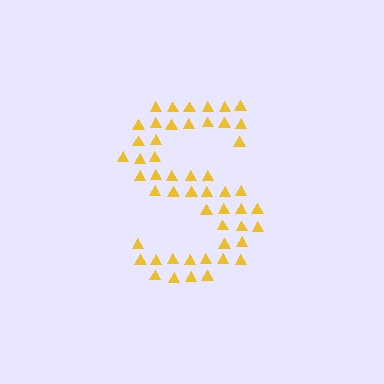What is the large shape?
The large shape is the letter S.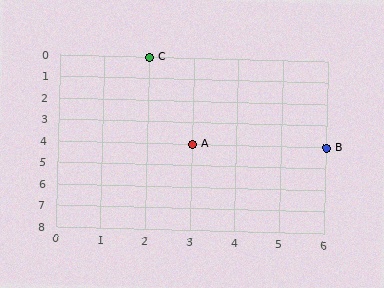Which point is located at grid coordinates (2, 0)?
Point C is at (2, 0).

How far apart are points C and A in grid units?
Points C and A are 1 column and 4 rows apart (about 4.1 grid units diagonally).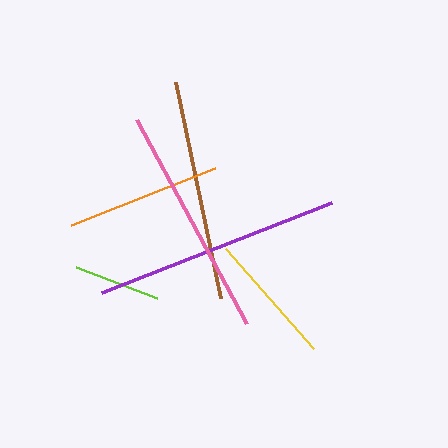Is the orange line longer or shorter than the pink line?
The pink line is longer than the orange line.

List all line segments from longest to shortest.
From longest to shortest: purple, pink, brown, orange, yellow, lime.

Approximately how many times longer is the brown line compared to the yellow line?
The brown line is approximately 1.6 times the length of the yellow line.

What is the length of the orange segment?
The orange segment is approximately 155 pixels long.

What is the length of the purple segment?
The purple segment is approximately 247 pixels long.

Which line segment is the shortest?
The lime line is the shortest at approximately 86 pixels.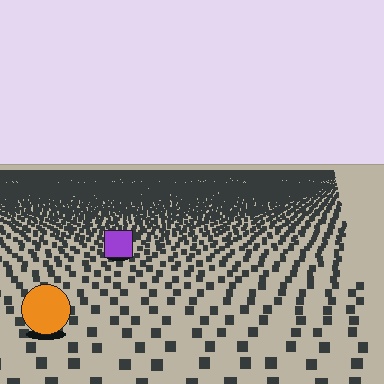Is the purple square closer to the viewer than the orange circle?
No. The orange circle is closer — you can tell from the texture gradient: the ground texture is coarser near it.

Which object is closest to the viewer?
The orange circle is closest. The texture marks near it are larger and more spread out.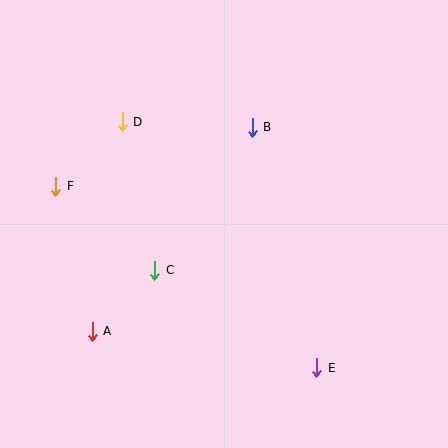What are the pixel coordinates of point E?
Point E is at (317, 368).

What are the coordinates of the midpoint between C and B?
The midpoint between C and B is at (203, 199).